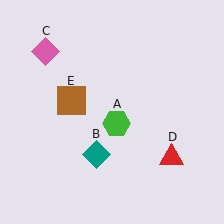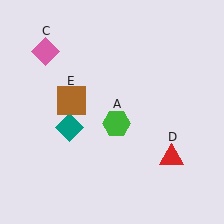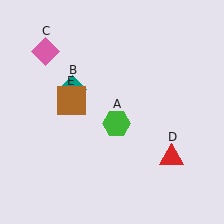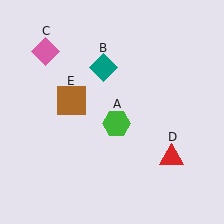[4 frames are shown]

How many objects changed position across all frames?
1 object changed position: teal diamond (object B).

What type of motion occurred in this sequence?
The teal diamond (object B) rotated clockwise around the center of the scene.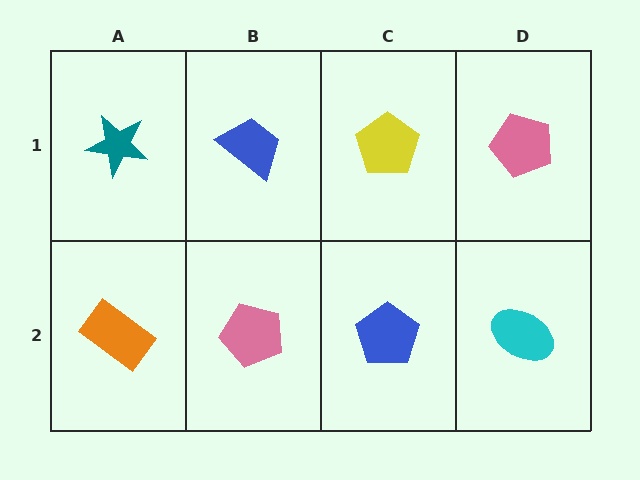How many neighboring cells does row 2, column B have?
3.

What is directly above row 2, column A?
A teal star.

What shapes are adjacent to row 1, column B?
A pink pentagon (row 2, column B), a teal star (row 1, column A), a yellow pentagon (row 1, column C).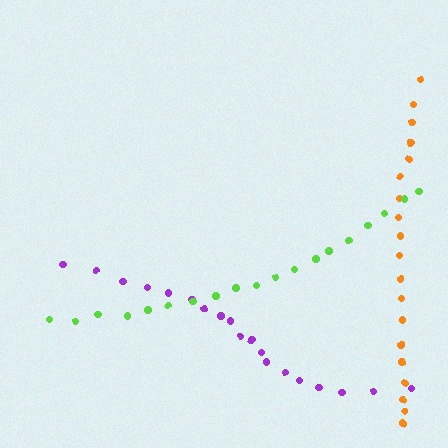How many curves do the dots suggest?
There are 3 distinct paths.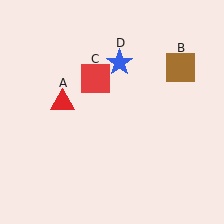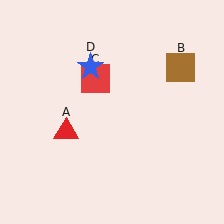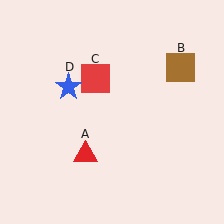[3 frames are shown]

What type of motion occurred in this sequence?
The red triangle (object A), blue star (object D) rotated counterclockwise around the center of the scene.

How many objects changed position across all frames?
2 objects changed position: red triangle (object A), blue star (object D).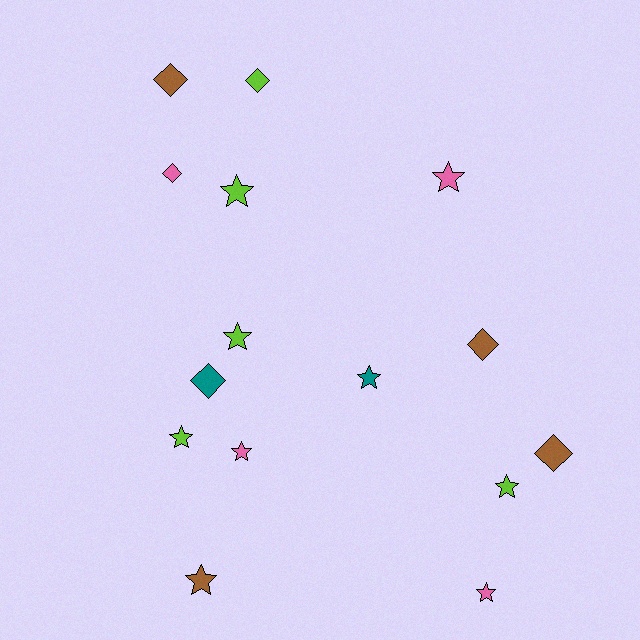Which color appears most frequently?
Lime, with 5 objects.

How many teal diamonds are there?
There is 1 teal diamond.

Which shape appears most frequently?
Star, with 9 objects.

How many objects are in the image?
There are 15 objects.